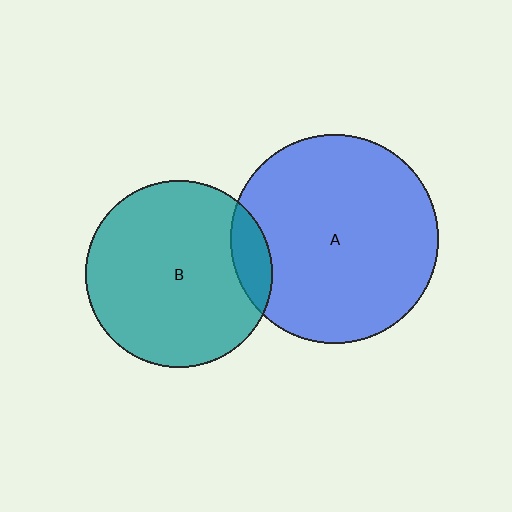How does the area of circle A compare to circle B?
Approximately 1.2 times.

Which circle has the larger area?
Circle A (blue).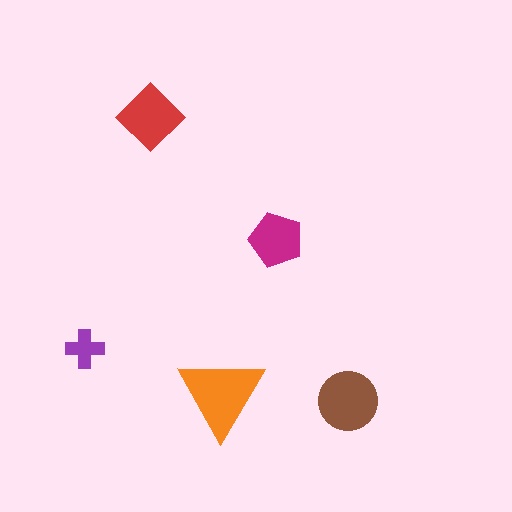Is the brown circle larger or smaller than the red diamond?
Larger.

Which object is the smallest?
The purple cross.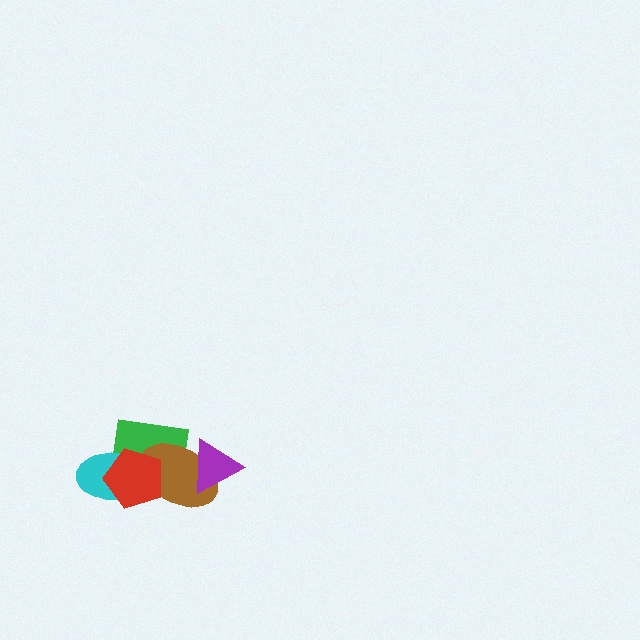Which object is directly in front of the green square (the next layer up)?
The cyan ellipse is directly in front of the green square.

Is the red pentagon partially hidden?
No, no other shape covers it.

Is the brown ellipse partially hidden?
Yes, it is partially covered by another shape.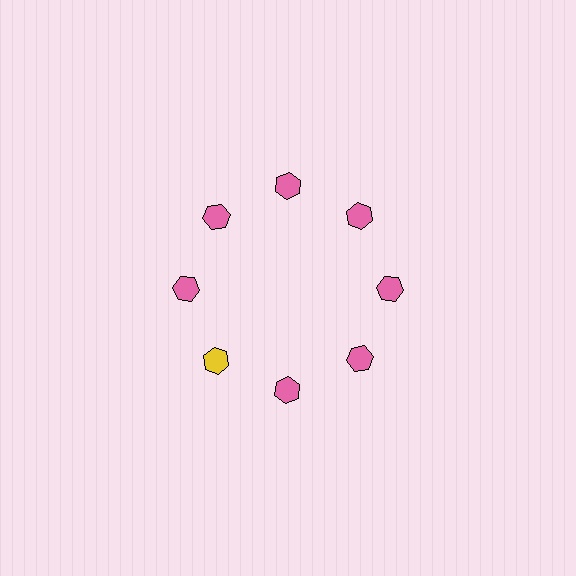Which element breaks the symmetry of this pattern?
The yellow hexagon at roughly the 8 o'clock position breaks the symmetry. All other shapes are pink hexagons.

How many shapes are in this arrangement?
There are 8 shapes arranged in a ring pattern.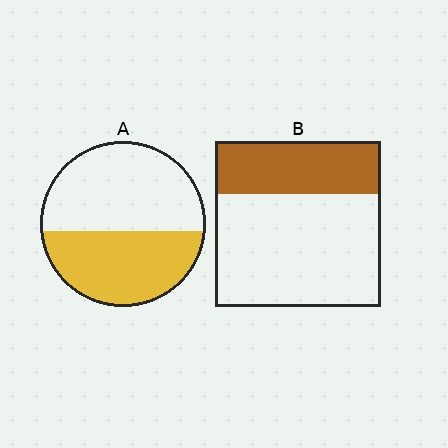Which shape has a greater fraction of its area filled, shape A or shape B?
Shape A.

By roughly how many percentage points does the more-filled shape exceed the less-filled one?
By roughly 15 percentage points (A over B).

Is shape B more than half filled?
No.